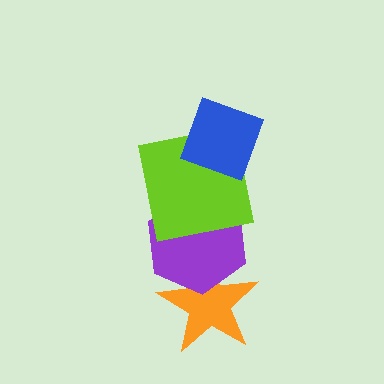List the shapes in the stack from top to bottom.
From top to bottom: the blue diamond, the lime square, the purple hexagon, the orange star.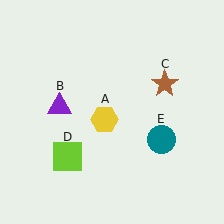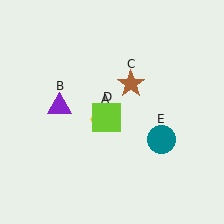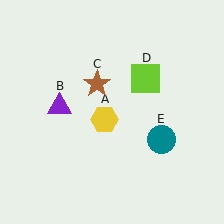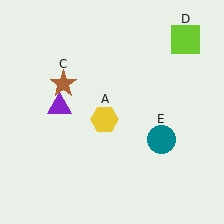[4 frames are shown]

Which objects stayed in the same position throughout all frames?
Yellow hexagon (object A) and purple triangle (object B) and teal circle (object E) remained stationary.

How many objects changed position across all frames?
2 objects changed position: brown star (object C), lime square (object D).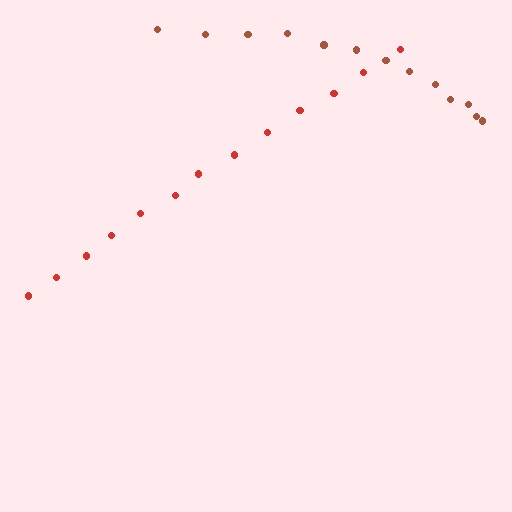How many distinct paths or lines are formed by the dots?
There are 2 distinct paths.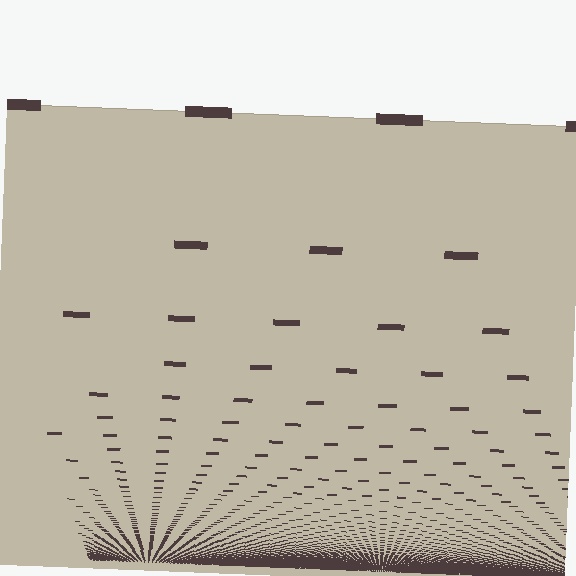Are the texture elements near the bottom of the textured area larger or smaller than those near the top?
Smaller. The gradient is inverted — elements near the bottom are smaller and denser.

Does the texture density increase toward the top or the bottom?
Density increases toward the bottom.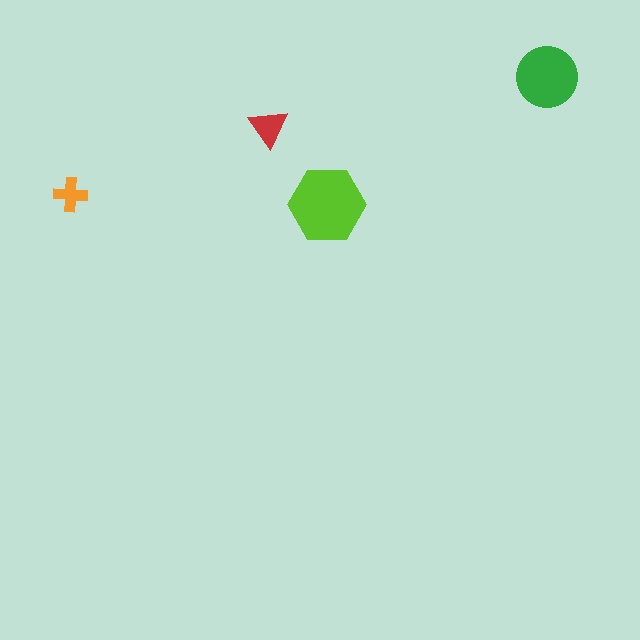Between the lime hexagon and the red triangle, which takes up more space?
The lime hexagon.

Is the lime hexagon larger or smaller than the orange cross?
Larger.